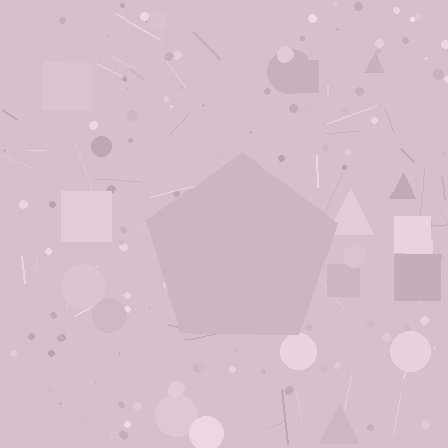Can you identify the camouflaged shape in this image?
The camouflaged shape is a pentagon.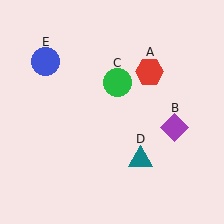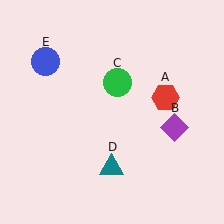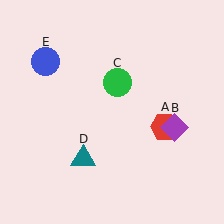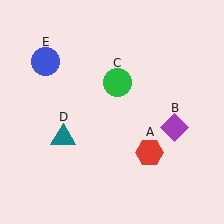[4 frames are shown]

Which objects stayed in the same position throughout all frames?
Purple diamond (object B) and green circle (object C) and blue circle (object E) remained stationary.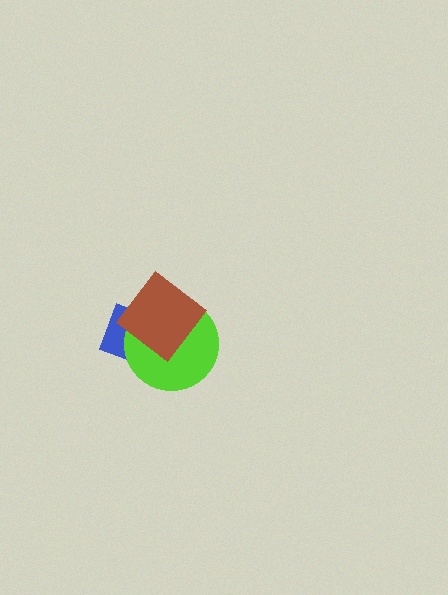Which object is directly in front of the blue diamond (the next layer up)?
The lime circle is directly in front of the blue diamond.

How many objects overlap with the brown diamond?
2 objects overlap with the brown diamond.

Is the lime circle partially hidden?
Yes, it is partially covered by another shape.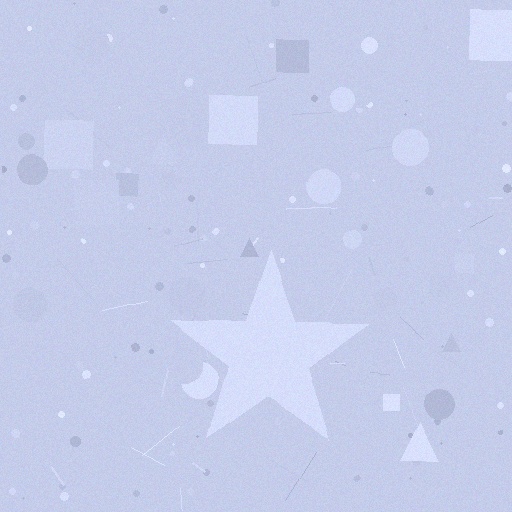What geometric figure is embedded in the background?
A star is embedded in the background.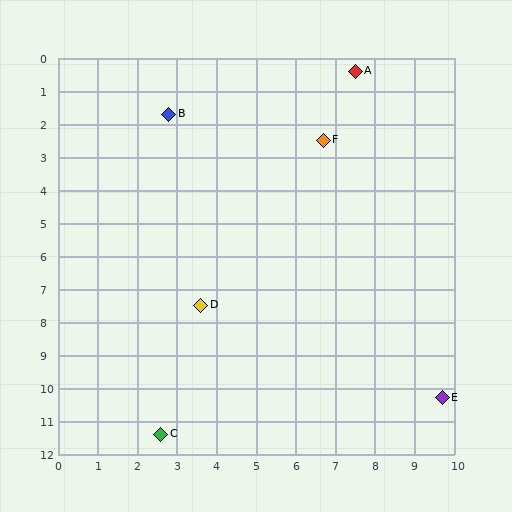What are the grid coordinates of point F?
Point F is at approximately (6.7, 2.5).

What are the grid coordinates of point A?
Point A is at approximately (7.5, 0.4).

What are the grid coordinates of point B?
Point B is at approximately (2.8, 1.7).